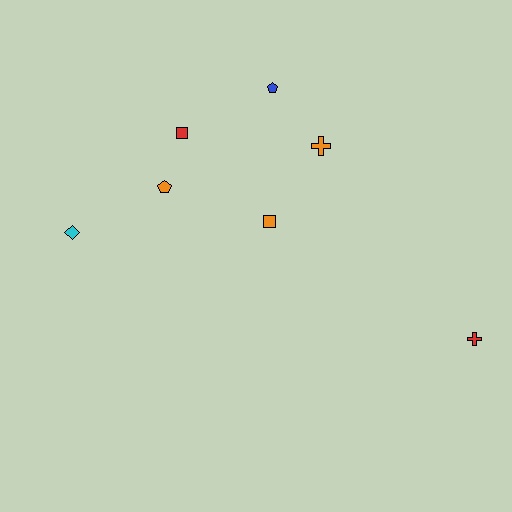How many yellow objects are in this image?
There are no yellow objects.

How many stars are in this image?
There are no stars.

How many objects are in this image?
There are 7 objects.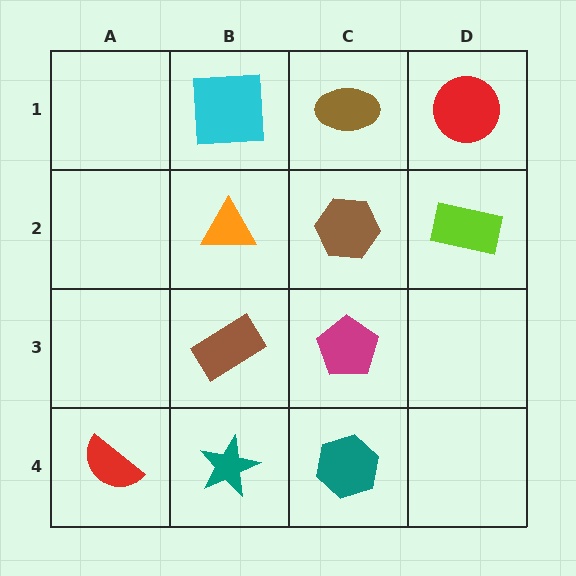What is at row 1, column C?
A brown ellipse.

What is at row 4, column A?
A red semicircle.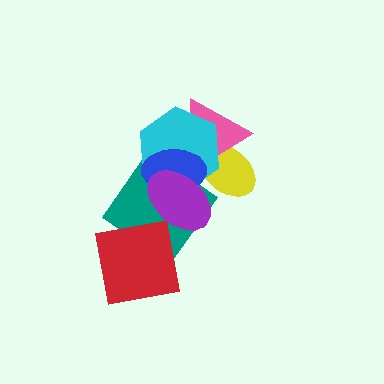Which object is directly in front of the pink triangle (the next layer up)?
The cyan hexagon is directly in front of the pink triangle.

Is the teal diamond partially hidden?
Yes, it is partially covered by another shape.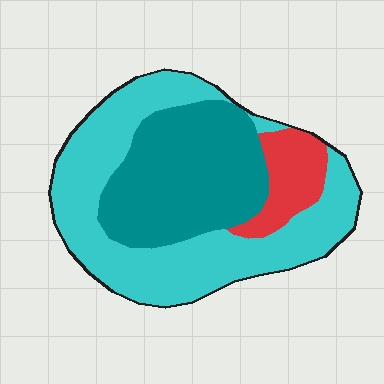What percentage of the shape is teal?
Teal takes up between a quarter and a half of the shape.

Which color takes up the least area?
Red, at roughly 10%.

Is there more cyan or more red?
Cyan.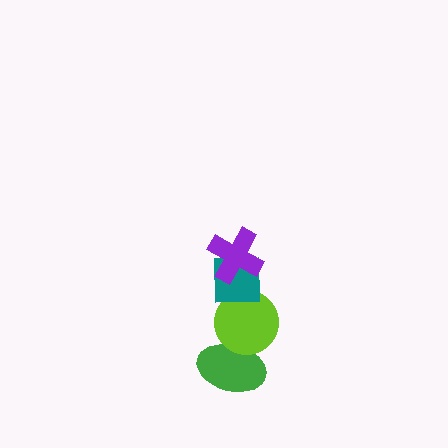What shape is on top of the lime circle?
The teal square is on top of the lime circle.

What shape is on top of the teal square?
The purple cross is on top of the teal square.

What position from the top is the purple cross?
The purple cross is 1st from the top.